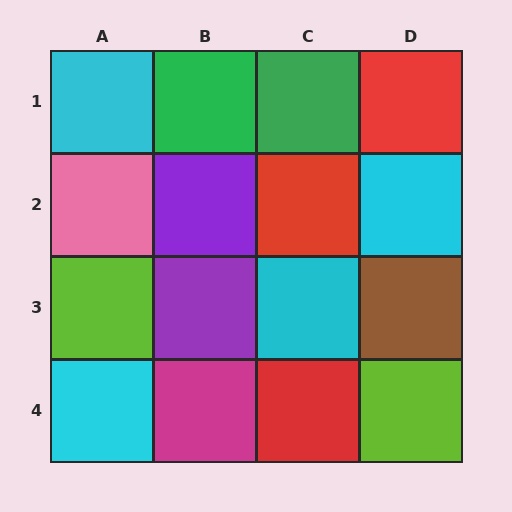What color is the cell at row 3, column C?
Cyan.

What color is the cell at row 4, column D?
Lime.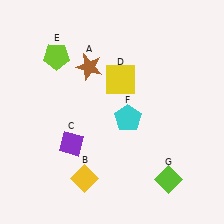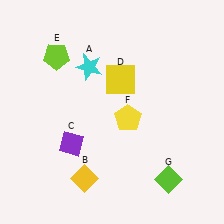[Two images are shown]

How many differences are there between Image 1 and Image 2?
There are 2 differences between the two images.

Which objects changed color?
A changed from brown to cyan. F changed from cyan to yellow.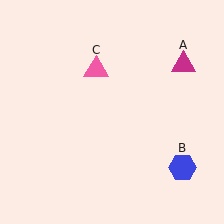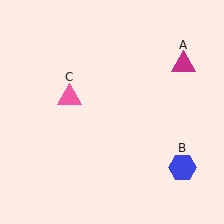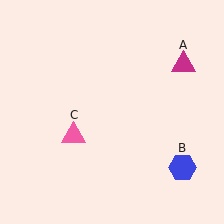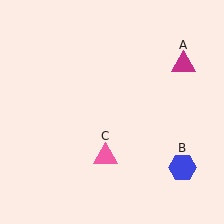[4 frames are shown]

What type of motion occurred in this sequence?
The pink triangle (object C) rotated counterclockwise around the center of the scene.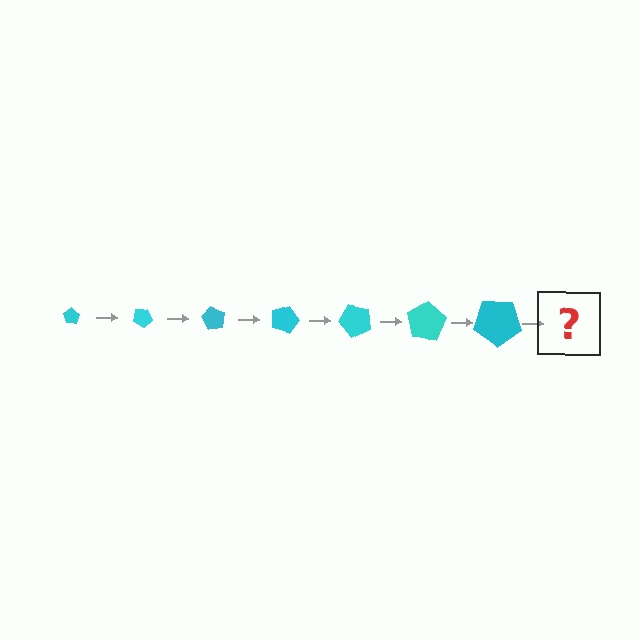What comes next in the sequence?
The next element should be a pentagon, larger than the previous one and rotated 210 degrees from the start.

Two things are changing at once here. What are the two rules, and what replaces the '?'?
The two rules are that the pentagon grows larger each step and it rotates 30 degrees each step. The '?' should be a pentagon, larger than the previous one and rotated 210 degrees from the start.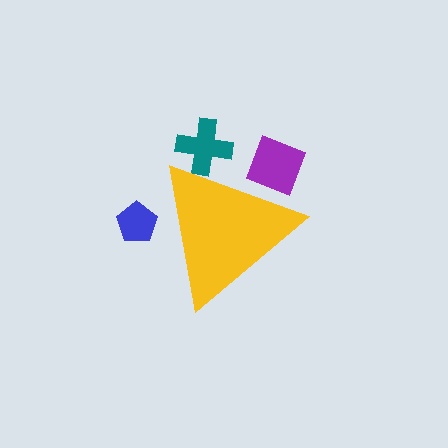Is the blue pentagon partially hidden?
Yes, the blue pentagon is partially hidden behind the yellow triangle.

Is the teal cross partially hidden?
Yes, the teal cross is partially hidden behind the yellow triangle.